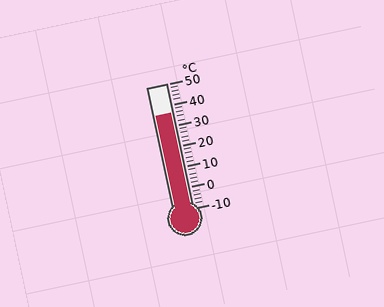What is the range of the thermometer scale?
The thermometer scale ranges from -10°C to 50°C.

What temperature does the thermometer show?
The thermometer shows approximately 36°C.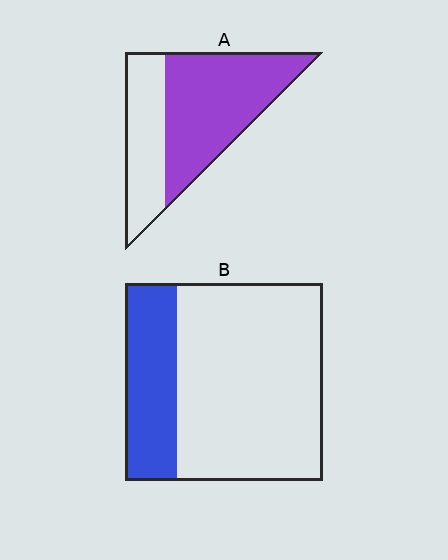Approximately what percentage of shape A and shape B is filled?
A is approximately 65% and B is approximately 25%.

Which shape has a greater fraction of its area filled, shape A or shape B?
Shape A.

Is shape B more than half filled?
No.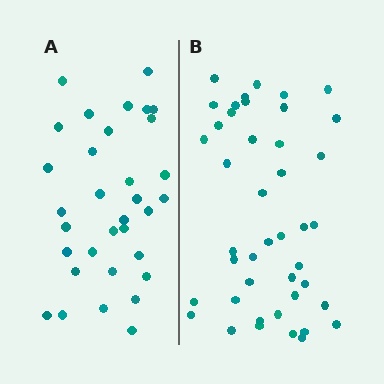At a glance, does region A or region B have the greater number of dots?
Region B (the right region) has more dots.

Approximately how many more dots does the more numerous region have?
Region B has roughly 10 or so more dots than region A.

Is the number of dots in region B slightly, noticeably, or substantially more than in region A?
Region B has noticeably more, but not dramatically so. The ratio is roughly 1.3 to 1.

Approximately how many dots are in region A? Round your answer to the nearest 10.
About 30 dots. (The exact count is 33, which rounds to 30.)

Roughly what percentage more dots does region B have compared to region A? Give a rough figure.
About 30% more.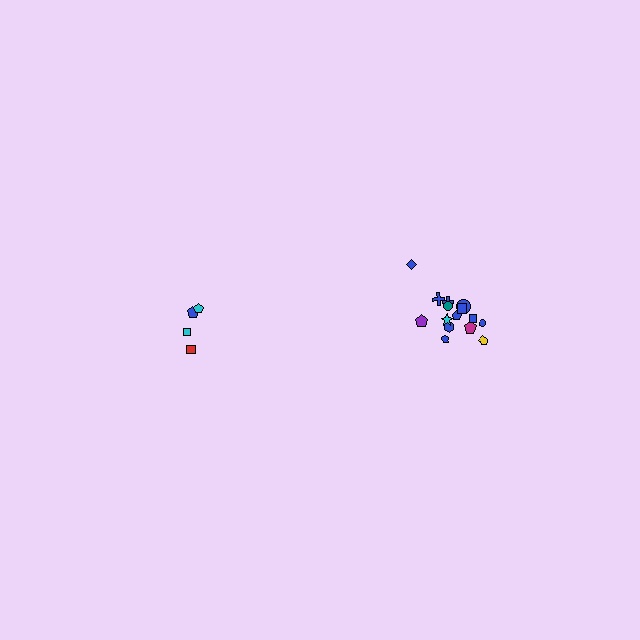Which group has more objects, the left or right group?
The right group.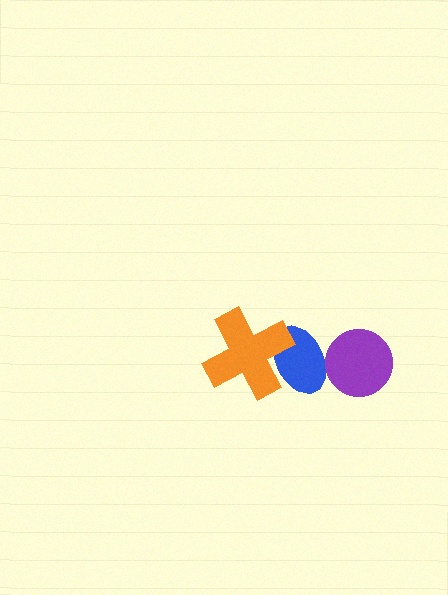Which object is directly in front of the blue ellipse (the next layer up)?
The orange cross is directly in front of the blue ellipse.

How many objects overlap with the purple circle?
1 object overlaps with the purple circle.